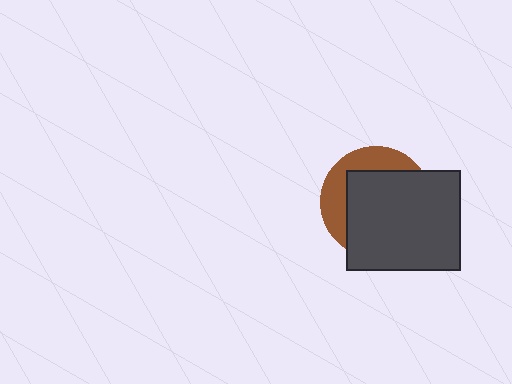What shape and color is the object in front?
The object in front is a dark gray rectangle.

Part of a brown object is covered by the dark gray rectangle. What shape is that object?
It is a circle.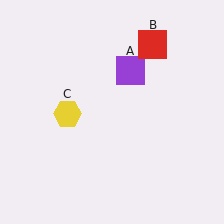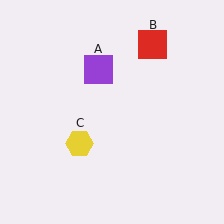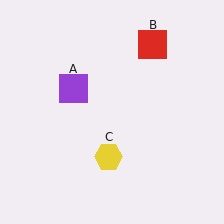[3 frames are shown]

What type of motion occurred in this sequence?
The purple square (object A), yellow hexagon (object C) rotated counterclockwise around the center of the scene.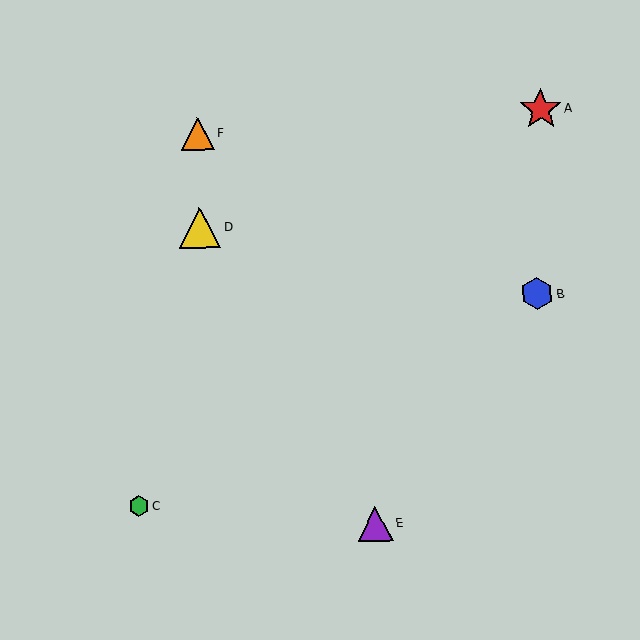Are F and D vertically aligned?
Yes, both are at x≈198.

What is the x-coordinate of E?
Object E is at x≈375.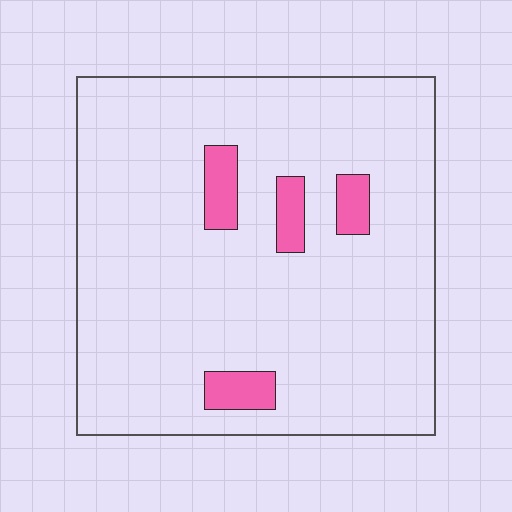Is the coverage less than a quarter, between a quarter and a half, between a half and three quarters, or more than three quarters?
Less than a quarter.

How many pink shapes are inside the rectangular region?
4.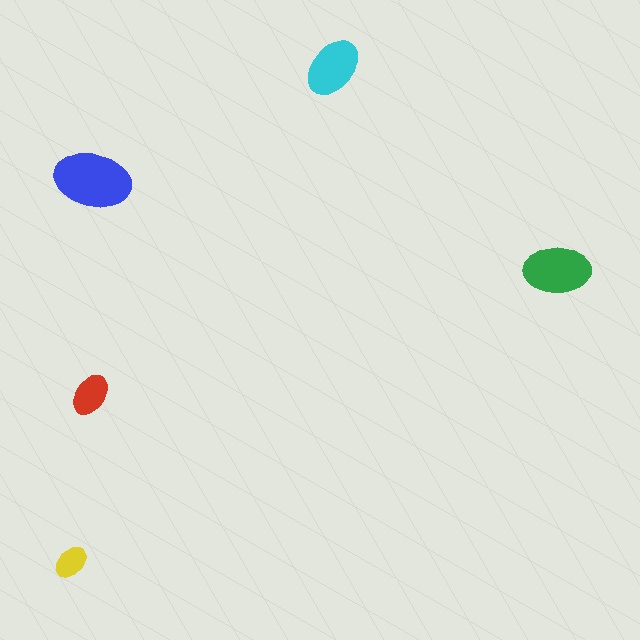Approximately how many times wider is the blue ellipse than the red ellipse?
About 2 times wider.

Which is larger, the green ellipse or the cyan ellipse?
The green one.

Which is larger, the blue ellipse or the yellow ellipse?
The blue one.